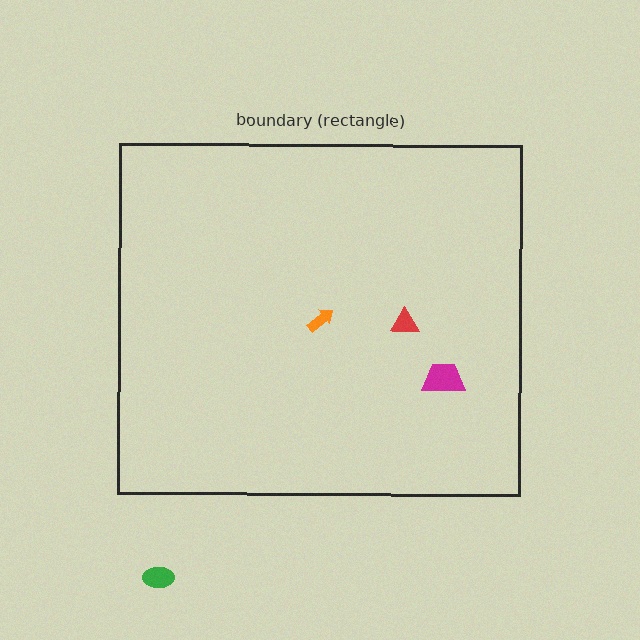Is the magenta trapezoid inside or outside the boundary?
Inside.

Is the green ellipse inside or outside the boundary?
Outside.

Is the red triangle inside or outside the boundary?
Inside.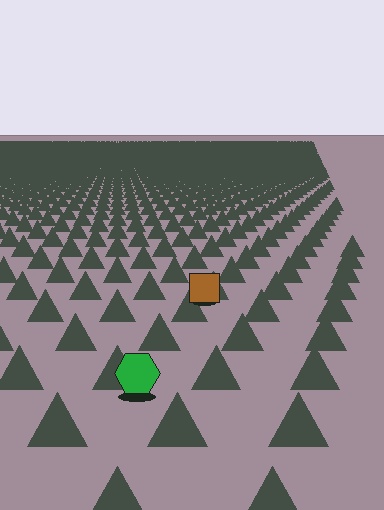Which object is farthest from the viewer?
The brown square is farthest from the viewer. It appears smaller and the ground texture around it is denser.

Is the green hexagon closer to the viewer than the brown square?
Yes. The green hexagon is closer — you can tell from the texture gradient: the ground texture is coarser near it.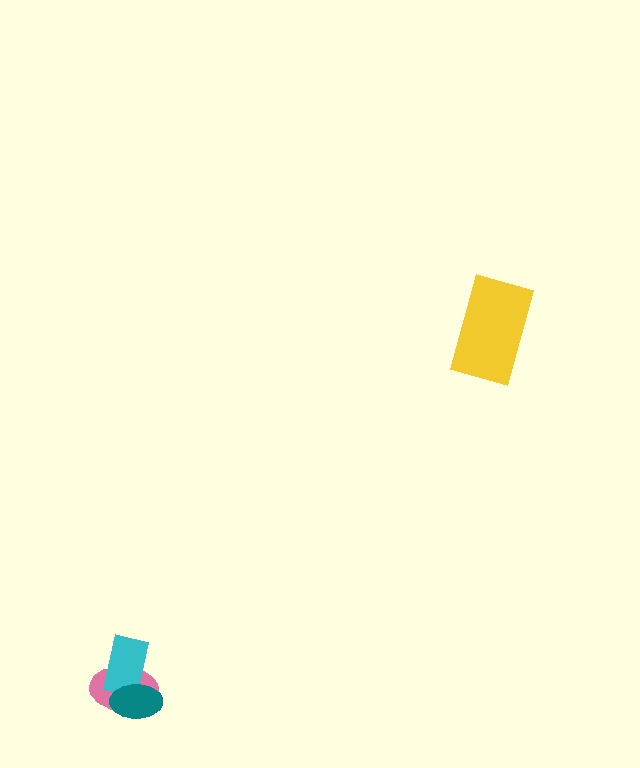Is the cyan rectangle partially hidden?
Yes, it is partially covered by another shape.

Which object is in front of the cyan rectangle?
The teal ellipse is in front of the cyan rectangle.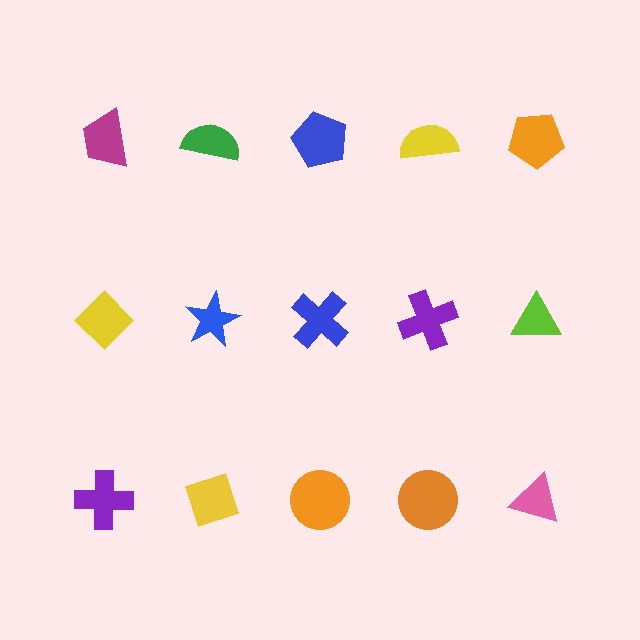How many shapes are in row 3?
5 shapes.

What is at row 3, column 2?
A yellow diamond.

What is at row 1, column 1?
A magenta trapezoid.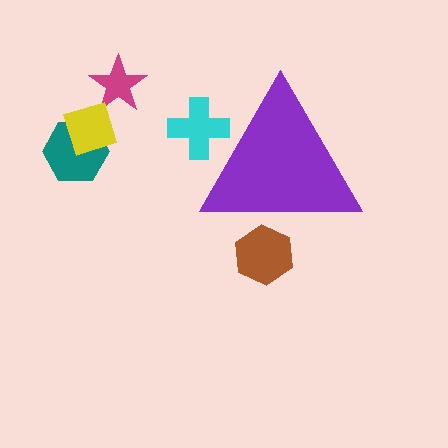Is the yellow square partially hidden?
No, the yellow square is fully visible.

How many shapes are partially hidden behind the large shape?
2 shapes are partially hidden.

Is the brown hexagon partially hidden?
Yes, the brown hexagon is partially hidden behind the purple triangle.